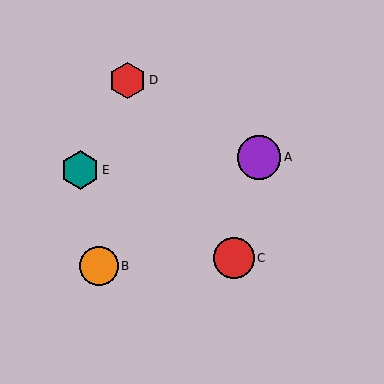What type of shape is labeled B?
Shape B is an orange circle.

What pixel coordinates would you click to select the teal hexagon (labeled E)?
Click at (80, 170) to select the teal hexagon E.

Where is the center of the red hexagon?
The center of the red hexagon is at (127, 80).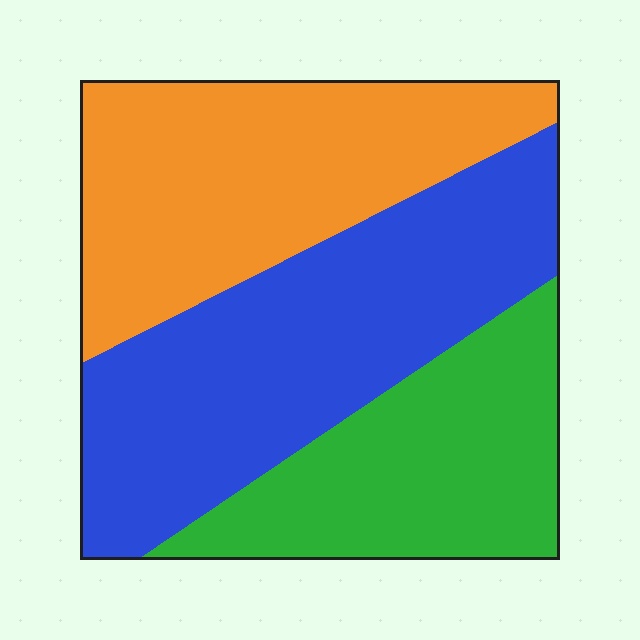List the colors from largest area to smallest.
From largest to smallest: blue, orange, green.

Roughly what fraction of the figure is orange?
Orange covers around 35% of the figure.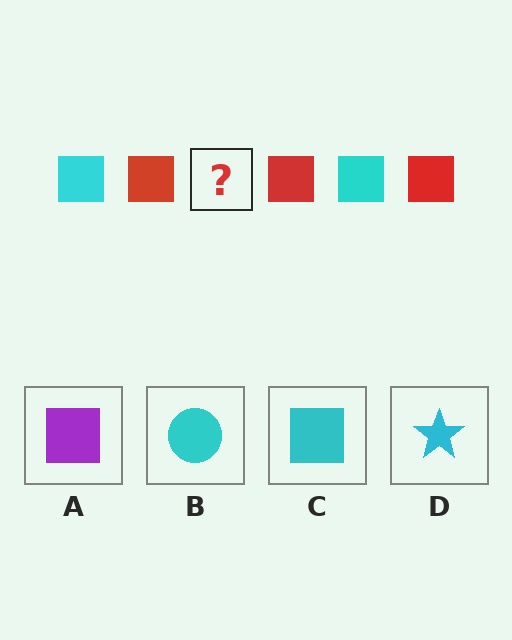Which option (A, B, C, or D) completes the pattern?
C.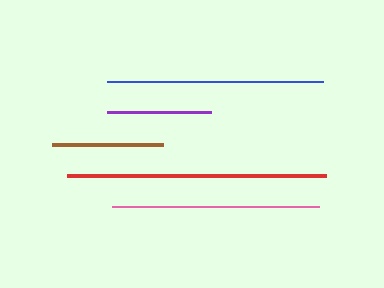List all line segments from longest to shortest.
From longest to shortest: red, blue, pink, brown, purple.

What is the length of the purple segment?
The purple segment is approximately 104 pixels long.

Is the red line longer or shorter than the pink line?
The red line is longer than the pink line.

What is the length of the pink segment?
The pink segment is approximately 207 pixels long.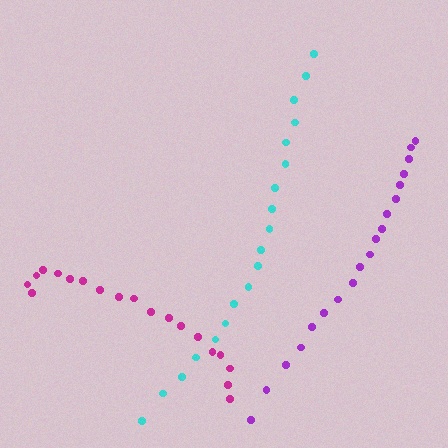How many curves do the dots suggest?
There are 3 distinct paths.